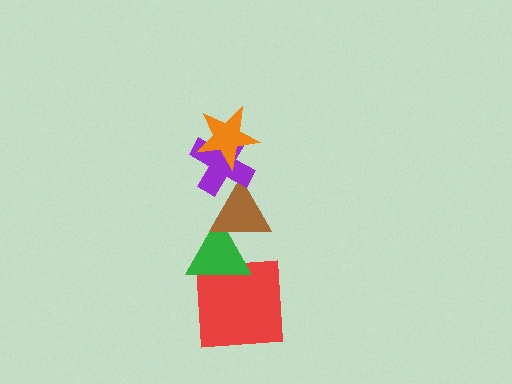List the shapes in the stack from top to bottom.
From top to bottom: the orange star, the purple cross, the brown triangle, the green triangle, the red square.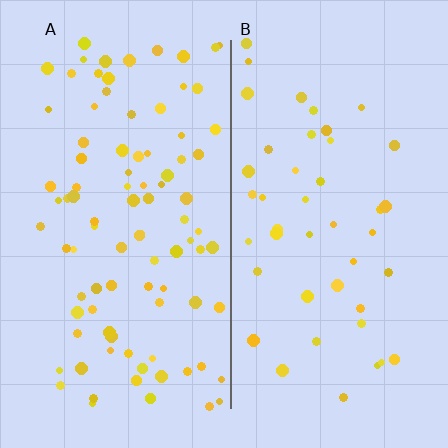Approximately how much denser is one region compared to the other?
Approximately 2.1× — region A over region B.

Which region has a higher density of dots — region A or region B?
A (the left).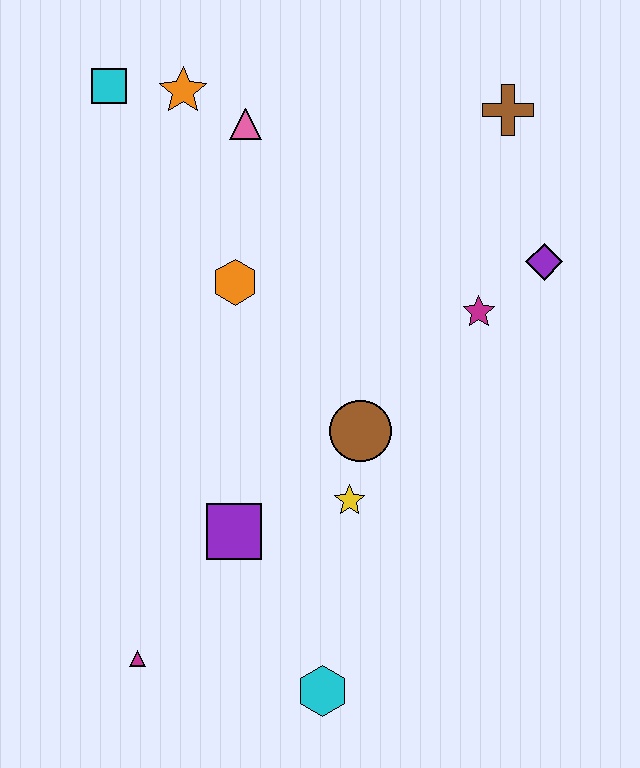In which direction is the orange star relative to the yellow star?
The orange star is above the yellow star.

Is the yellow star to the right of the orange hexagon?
Yes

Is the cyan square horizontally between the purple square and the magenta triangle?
No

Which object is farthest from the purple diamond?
The magenta triangle is farthest from the purple diamond.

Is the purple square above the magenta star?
No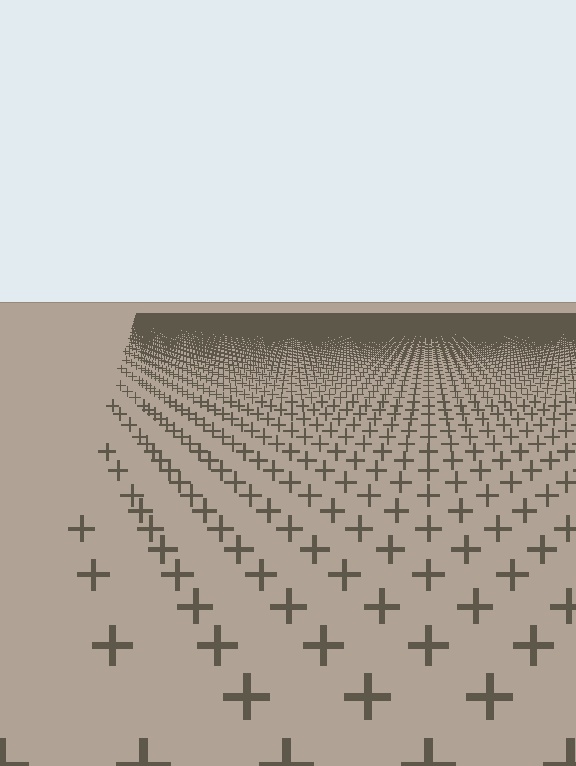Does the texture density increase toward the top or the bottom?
Density increases toward the top.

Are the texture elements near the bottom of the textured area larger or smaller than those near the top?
Larger. Near the bottom, elements are closer to the viewer and appear at a bigger on-screen size.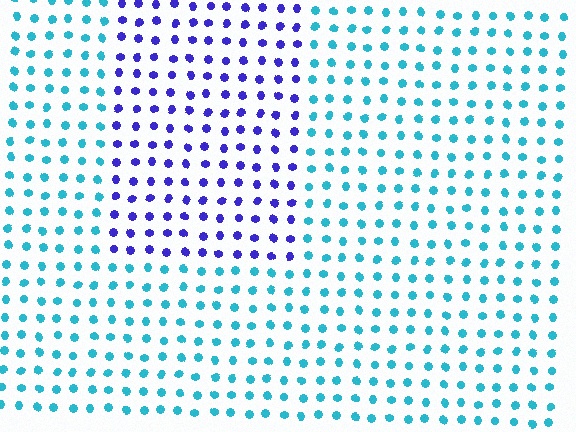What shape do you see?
I see a rectangle.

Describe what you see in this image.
The image is filled with small cyan elements in a uniform arrangement. A rectangle-shaped region is visible where the elements are tinted to a slightly different hue, forming a subtle color boundary.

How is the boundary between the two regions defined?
The boundary is defined purely by a slight shift in hue (about 60 degrees). Spacing, size, and orientation are identical on both sides.